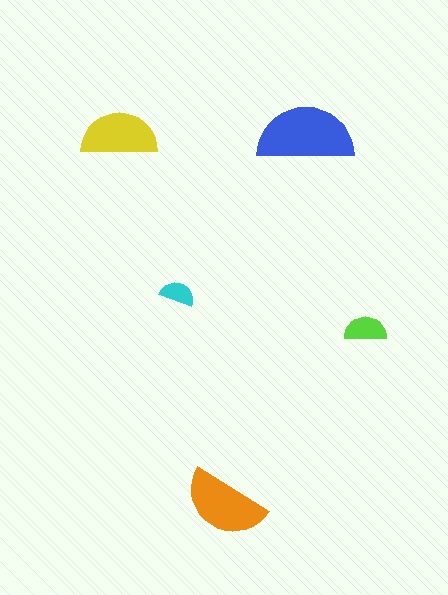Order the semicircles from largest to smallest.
the blue one, the orange one, the yellow one, the lime one, the cyan one.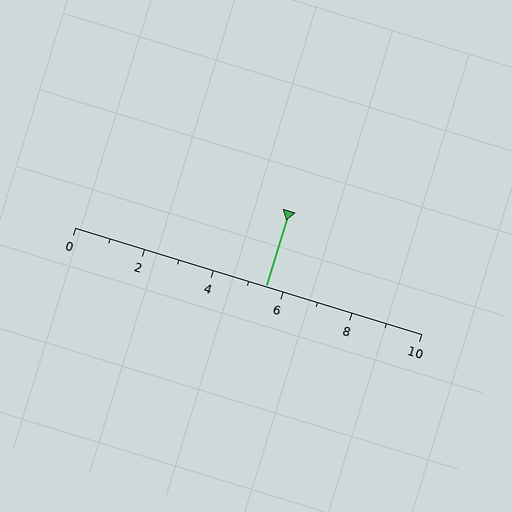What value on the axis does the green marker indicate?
The marker indicates approximately 5.5.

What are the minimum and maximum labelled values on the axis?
The axis runs from 0 to 10.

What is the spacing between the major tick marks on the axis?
The major ticks are spaced 2 apart.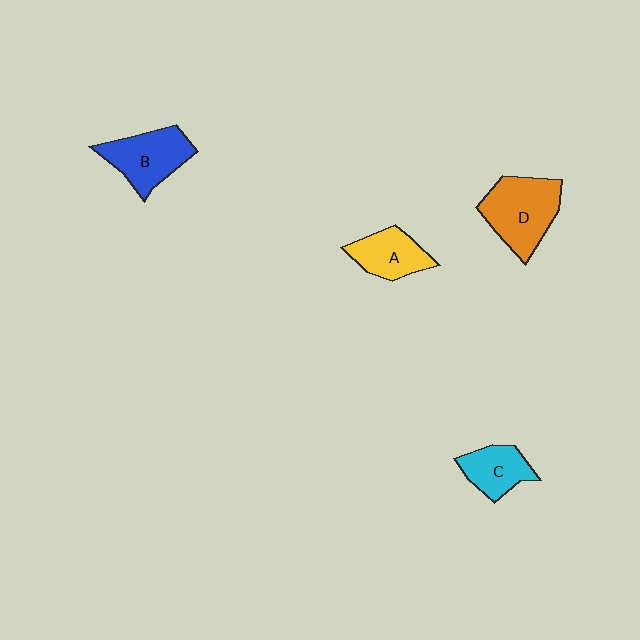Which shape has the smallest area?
Shape C (cyan).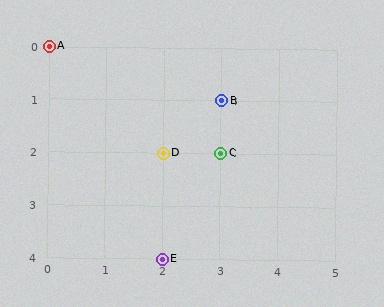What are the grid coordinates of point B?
Point B is at grid coordinates (3, 1).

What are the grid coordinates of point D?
Point D is at grid coordinates (2, 2).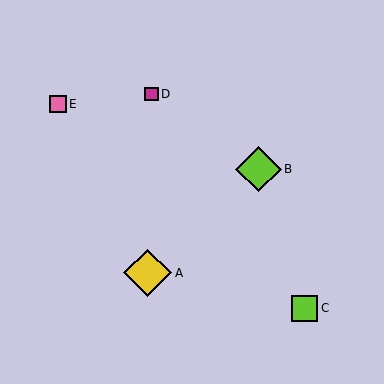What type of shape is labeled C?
Shape C is a lime square.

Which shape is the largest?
The yellow diamond (labeled A) is the largest.